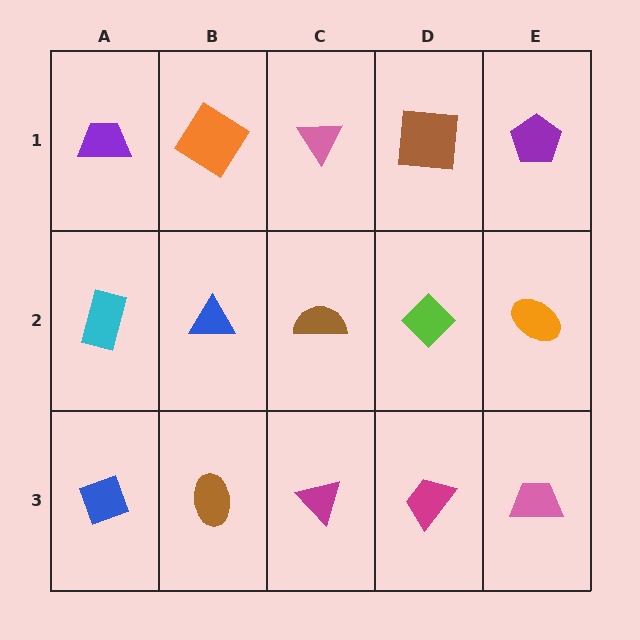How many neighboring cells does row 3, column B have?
3.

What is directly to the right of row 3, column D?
A pink trapezoid.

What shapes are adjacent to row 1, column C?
A brown semicircle (row 2, column C), an orange diamond (row 1, column B), a brown square (row 1, column D).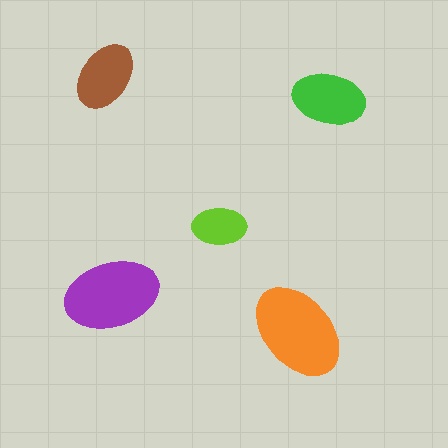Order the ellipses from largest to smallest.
the orange one, the purple one, the green one, the brown one, the lime one.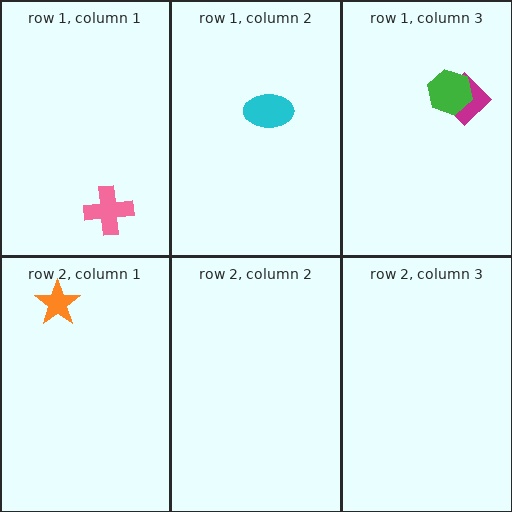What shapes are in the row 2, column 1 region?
The orange star.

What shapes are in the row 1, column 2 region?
The cyan ellipse.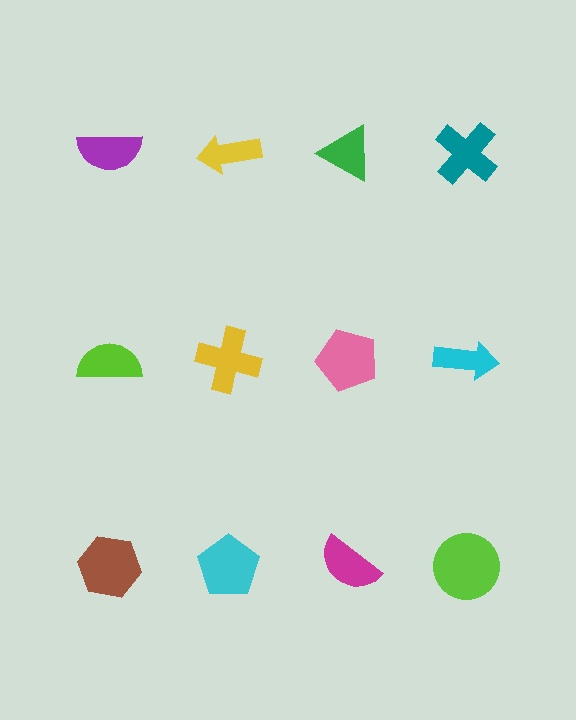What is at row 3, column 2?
A cyan pentagon.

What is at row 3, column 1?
A brown hexagon.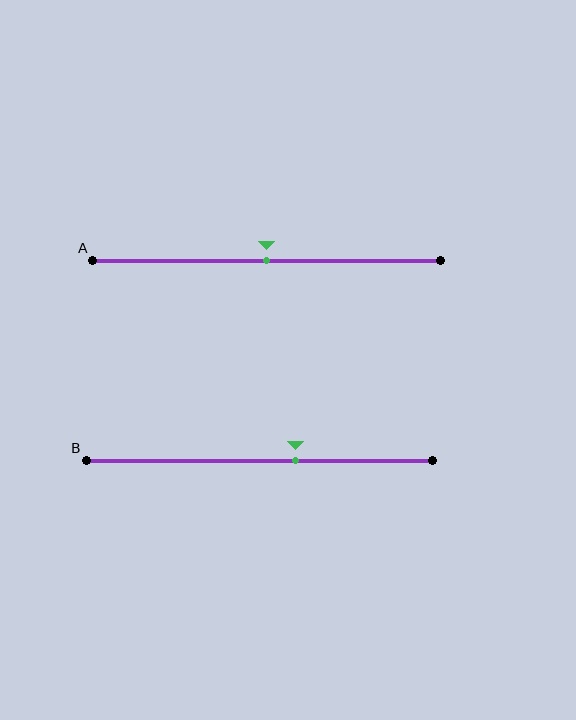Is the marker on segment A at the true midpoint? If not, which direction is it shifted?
Yes, the marker on segment A is at the true midpoint.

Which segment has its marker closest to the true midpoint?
Segment A has its marker closest to the true midpoint.